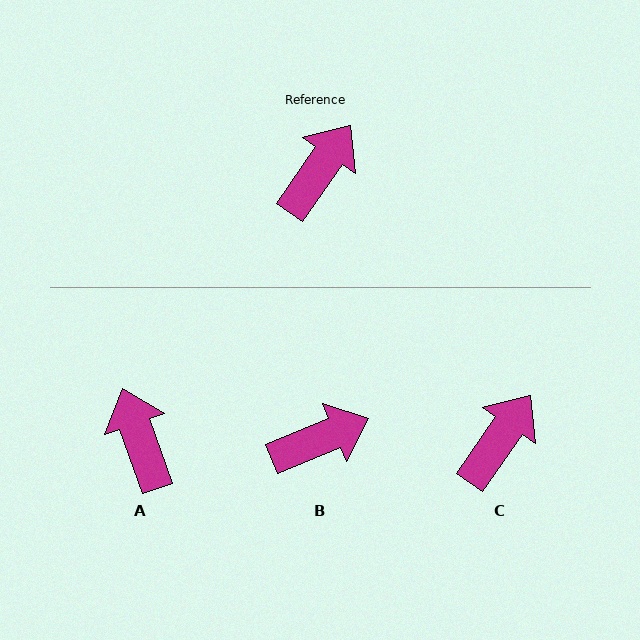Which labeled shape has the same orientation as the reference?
C.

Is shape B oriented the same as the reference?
No, it is off by about 33 degrees.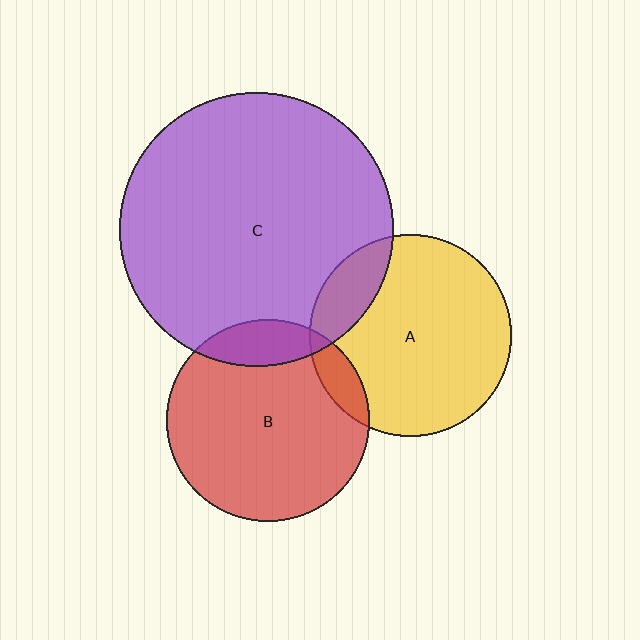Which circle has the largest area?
Circle C (purple).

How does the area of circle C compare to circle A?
Approximately 1.8 times.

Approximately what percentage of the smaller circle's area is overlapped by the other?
Approximately 15%.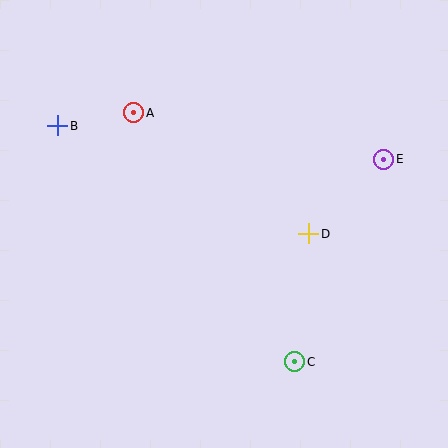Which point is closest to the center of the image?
Point D at (309, 234) is closest to the center.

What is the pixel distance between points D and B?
The distance between D and B is 273 pixels.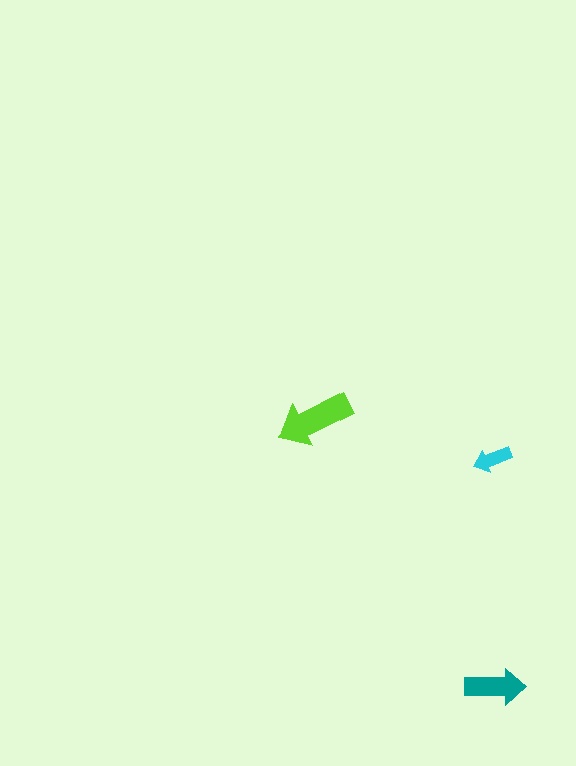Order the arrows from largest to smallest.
the lime one, the teal one, the cyan one.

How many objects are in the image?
There are 3 objects in the image.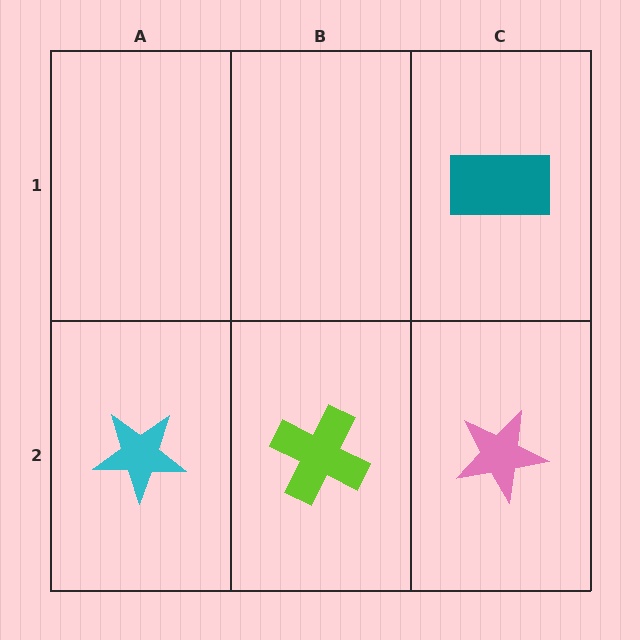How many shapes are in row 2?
3 shapes.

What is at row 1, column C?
A teal rectangle.